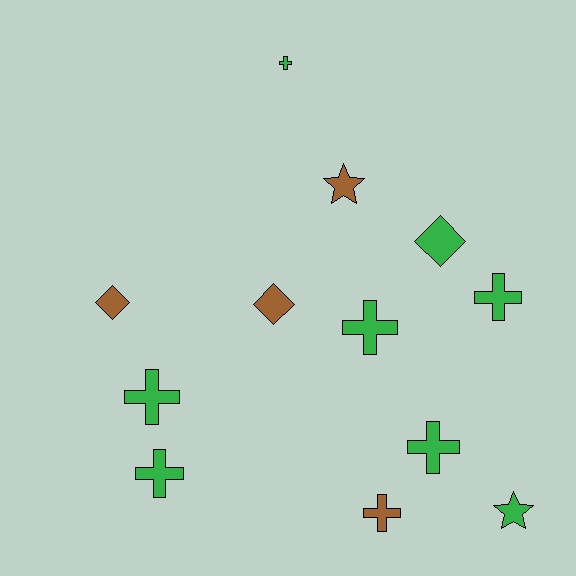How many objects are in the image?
There are 12 objects.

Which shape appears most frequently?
Cross, with 7 objects.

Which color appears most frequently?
Green, with 8 objects.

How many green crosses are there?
There are 6 green crosses.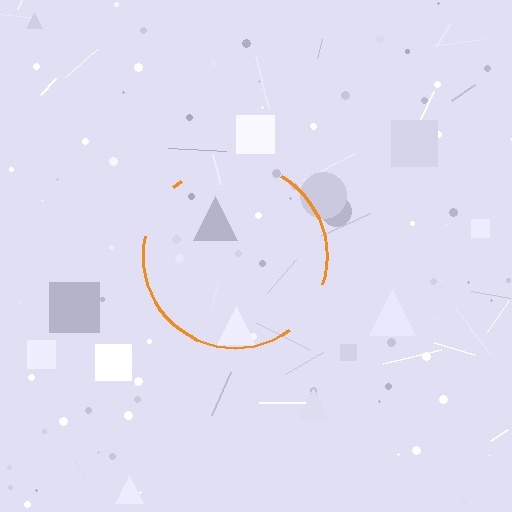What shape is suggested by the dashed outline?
The dashed outline suggests a circle.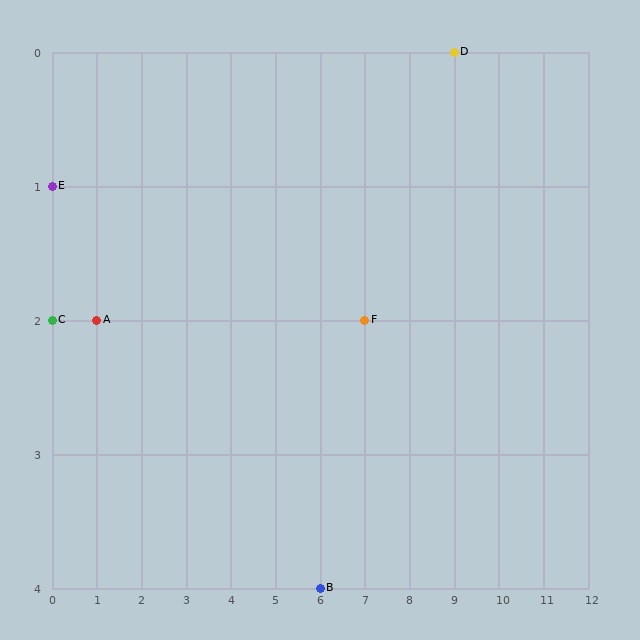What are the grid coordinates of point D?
Point D is at grid coordinates (9, 0).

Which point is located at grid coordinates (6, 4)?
Point B is at (6, 4).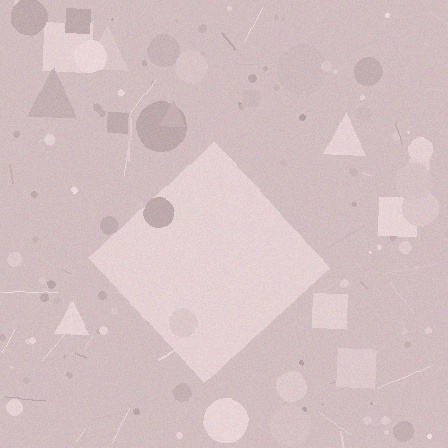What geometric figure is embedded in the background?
A diamond is embedded in the background.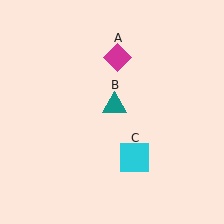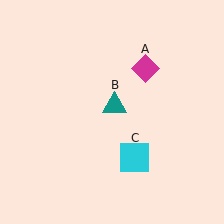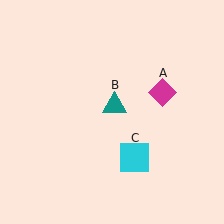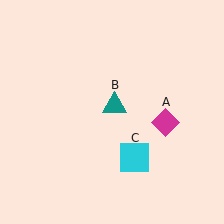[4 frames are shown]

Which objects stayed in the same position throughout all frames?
Teal triangle (object B) and cyan square (object C) remained stationary.